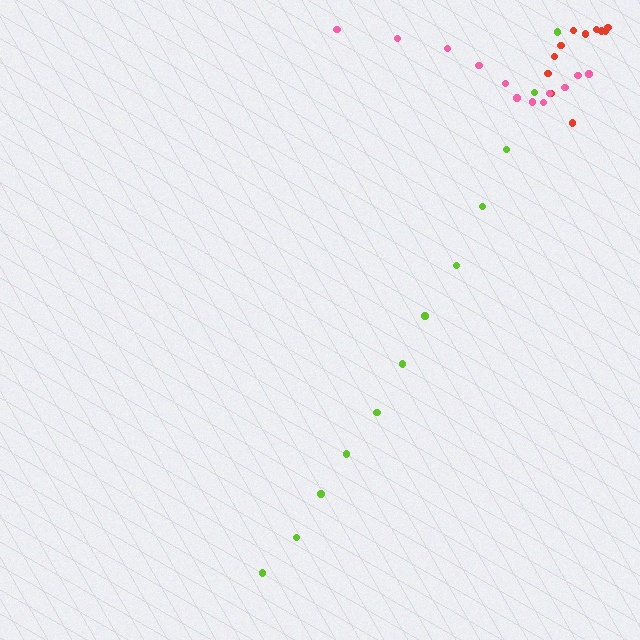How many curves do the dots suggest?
There are 3 distinct paths.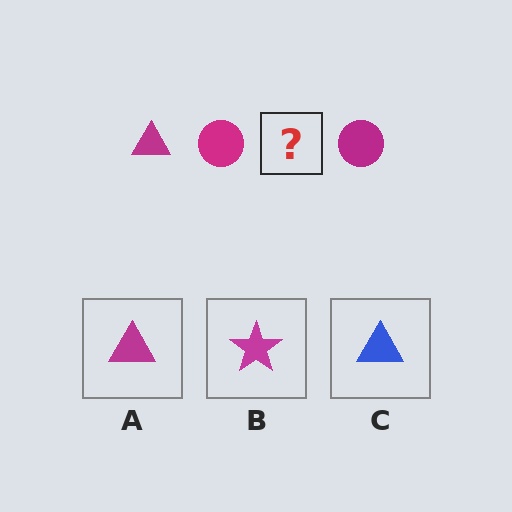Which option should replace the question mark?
Option A.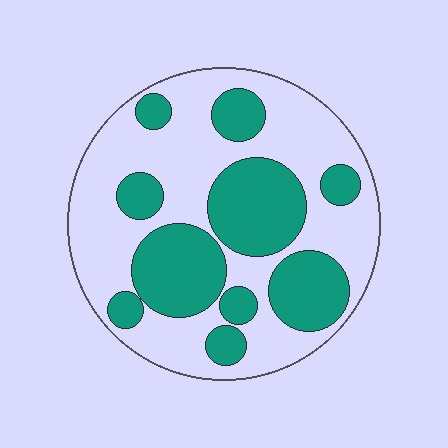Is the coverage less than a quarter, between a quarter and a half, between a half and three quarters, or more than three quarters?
Between a quarter and a half.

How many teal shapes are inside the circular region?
10.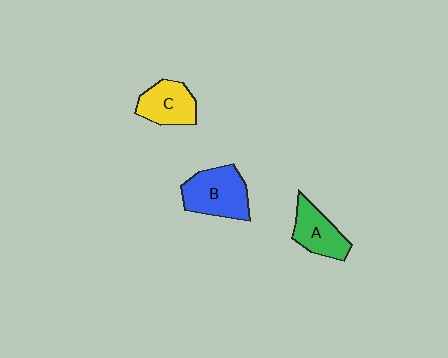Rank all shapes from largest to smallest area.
From largest to smallest: B (blue), C (yellow), A (green).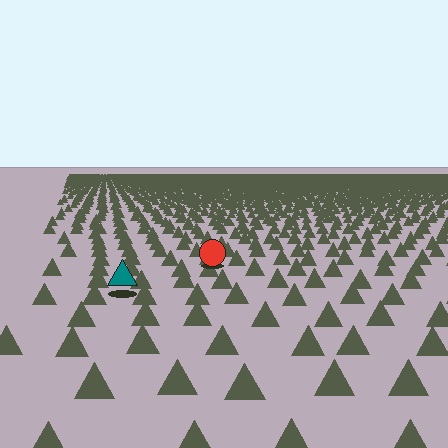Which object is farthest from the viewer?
The red circle is farthest from the viewer. It appears smaller and the ground texture around it is denser.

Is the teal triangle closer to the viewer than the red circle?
Yes. The teal triangle is closer — you can tell from the texture gradient: the ground texture is coarser near it.